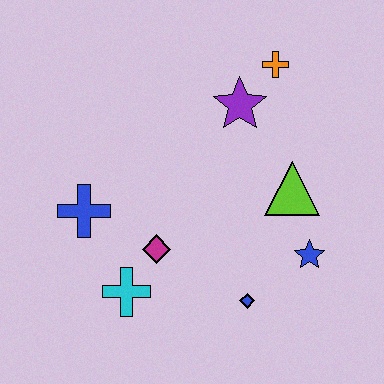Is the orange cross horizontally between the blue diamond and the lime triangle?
Yes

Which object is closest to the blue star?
The lime triangle is closest to the blue star.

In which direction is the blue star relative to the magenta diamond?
The blue star is to the right of the magenta diamond.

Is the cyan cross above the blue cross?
No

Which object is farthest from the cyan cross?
The orange cross is farthest from the cyan cross.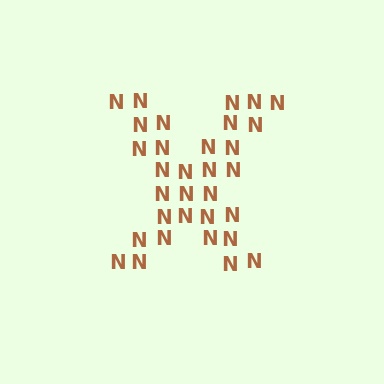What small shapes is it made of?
It is made of small letter N's.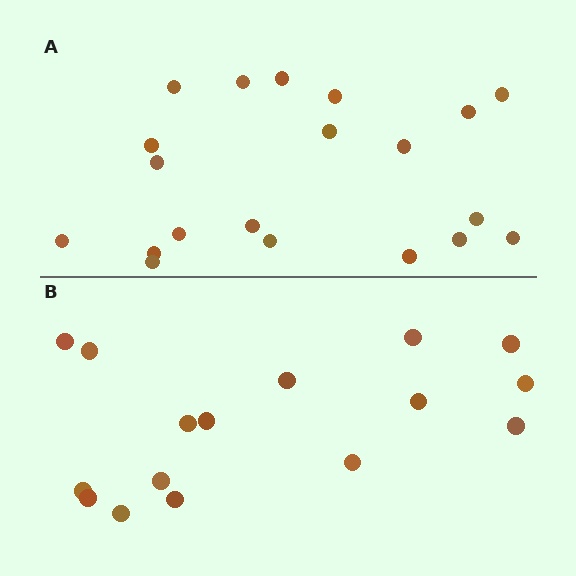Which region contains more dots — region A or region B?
Region A (the top region) has more dots.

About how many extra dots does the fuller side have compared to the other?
Region A has about 4 more dots than region B.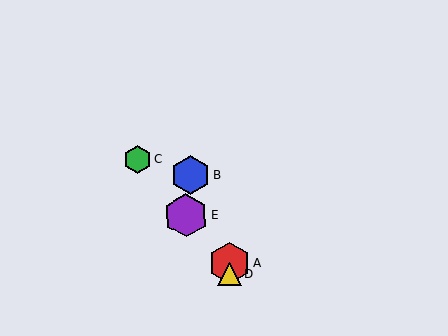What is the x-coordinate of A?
Object A is at x≈229.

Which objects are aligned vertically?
Objects A, D are aligned vertically.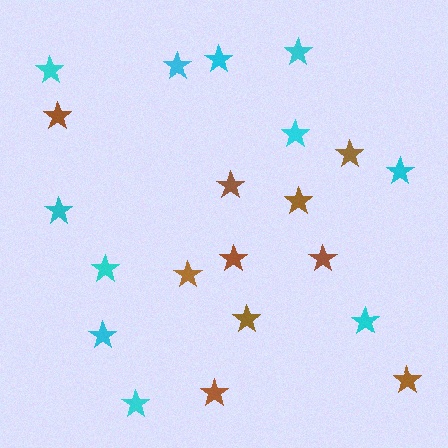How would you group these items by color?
There are 2 groups: one group of brown stars (10) and one group of cyan stars (11).